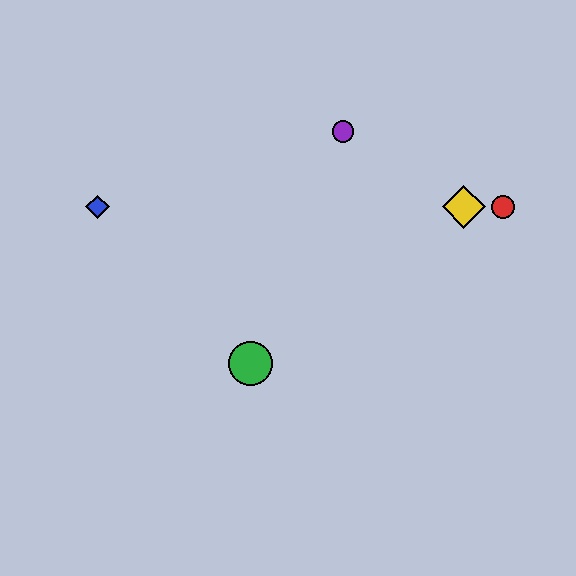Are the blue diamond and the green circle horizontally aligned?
No, the blue diamond is at y≈207 and the green circle is at y≈364.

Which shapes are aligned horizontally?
The red circle, the blue diamond, the yellow diamond are aligned horizontally.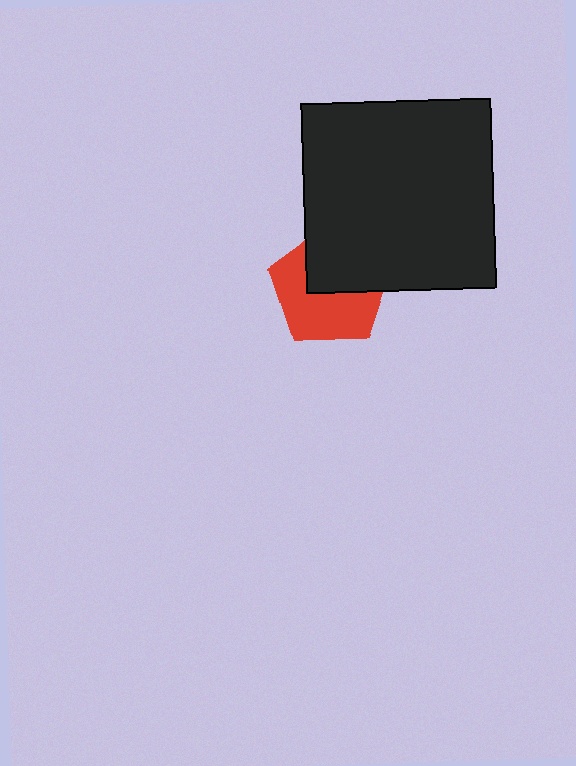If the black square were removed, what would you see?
You would see the complete red pentagon.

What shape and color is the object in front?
The object in front is a black square.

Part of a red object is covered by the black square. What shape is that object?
It is a pentagon.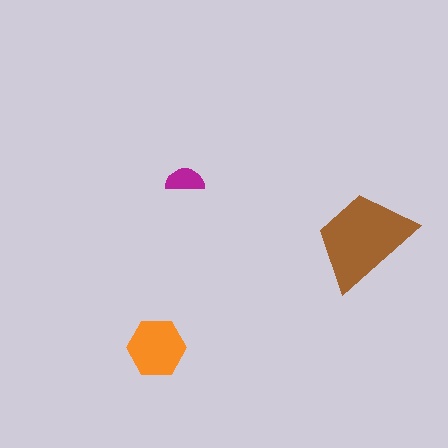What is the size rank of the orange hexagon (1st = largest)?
2nd.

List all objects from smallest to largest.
The magenta semicircle, the orange hexagon, the brown trapezoid.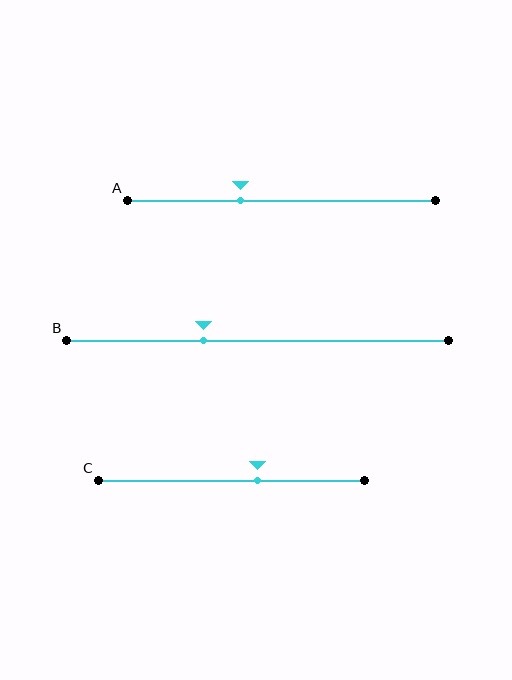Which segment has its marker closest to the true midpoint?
Segment C has its marker closest to the true midpoint.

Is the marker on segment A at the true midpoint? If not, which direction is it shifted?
No, the marker on segment A is shifted to the left by about 13% of the segment length.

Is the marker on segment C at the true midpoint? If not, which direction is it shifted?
No, the marker on segment C is shifted to the right by about 10% of the segment length.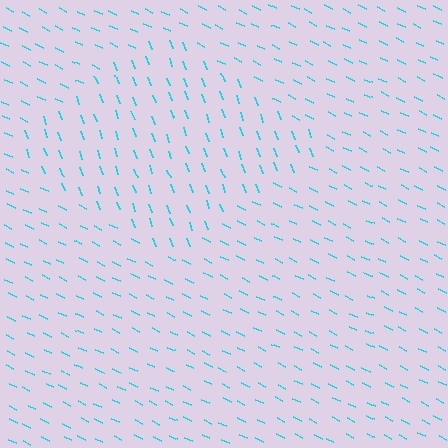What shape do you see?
I see a diamond.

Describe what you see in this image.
The image is filled with small cyan line segments. A diamond region in the image has lines oriented differently from the surrounding lines, creating a visible texture boundary.